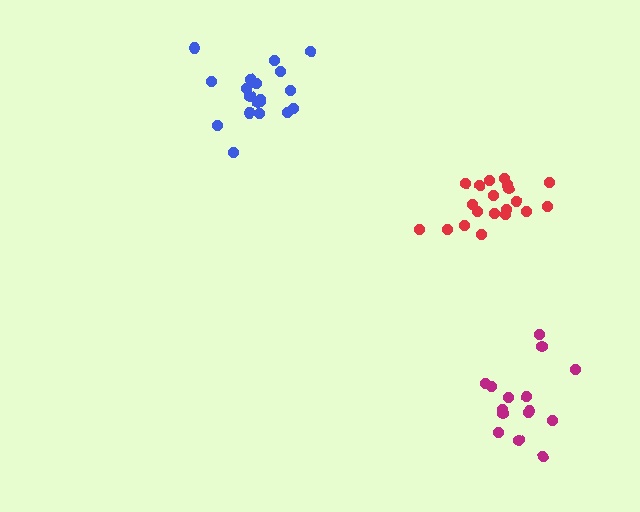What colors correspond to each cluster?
The clusters are colored: blue, red, magenta.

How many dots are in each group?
Group 1: 19 dots, Group 2: 20 dots, Group 3: 15 dots (54 total).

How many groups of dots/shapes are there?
There are 3 groups.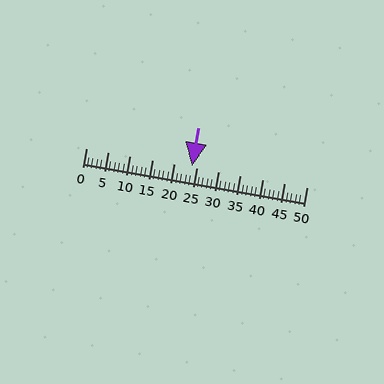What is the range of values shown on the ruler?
The ruler shows values from 0 to 50.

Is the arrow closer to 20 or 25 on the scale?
The arrow is closer to 25.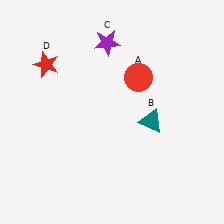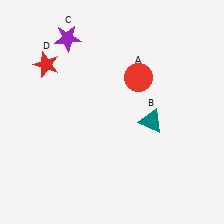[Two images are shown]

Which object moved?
The purple star (C) moved left.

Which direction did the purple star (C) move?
The purple star (C) moved left.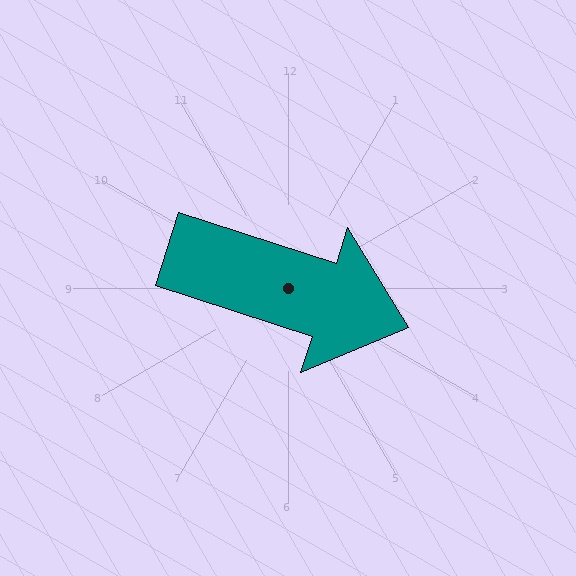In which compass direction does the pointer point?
East.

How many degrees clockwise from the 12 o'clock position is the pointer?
Approximately 108 degrees.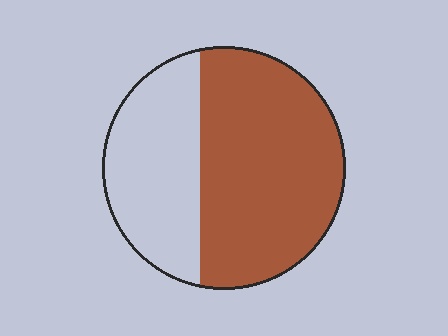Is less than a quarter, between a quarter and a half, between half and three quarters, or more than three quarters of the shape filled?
Between half and three quarters.